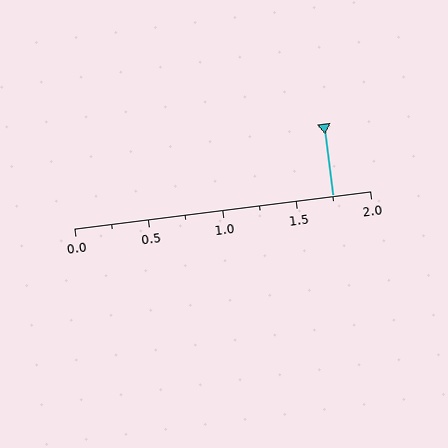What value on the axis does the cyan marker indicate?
The marker indicates approximately 1.75.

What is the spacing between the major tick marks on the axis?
The major ticks are spaced 0.5 apart.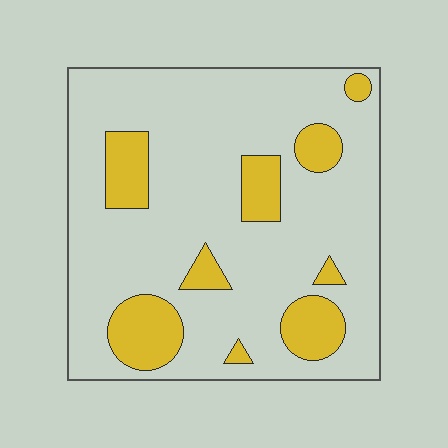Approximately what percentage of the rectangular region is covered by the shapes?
Approximately 20%.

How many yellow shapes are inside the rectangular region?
9.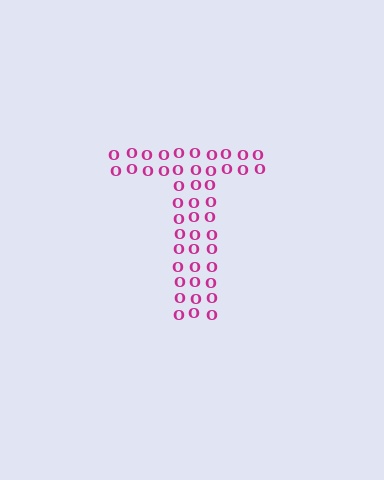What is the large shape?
The large shape is the letter T.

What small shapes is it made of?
It is made of small letter O's.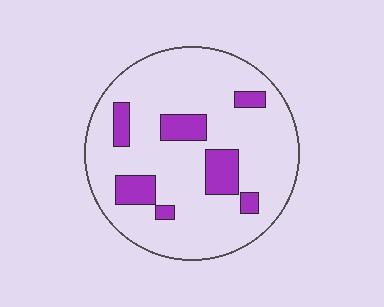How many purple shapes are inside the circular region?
7.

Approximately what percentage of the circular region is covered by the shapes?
Approximately 15%.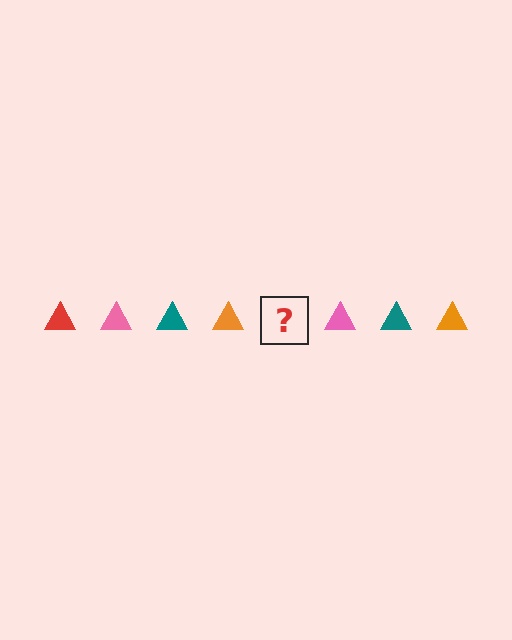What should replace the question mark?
The question mark should be replaced with a red triangle.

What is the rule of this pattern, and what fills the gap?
The rule is that the pattern cycles through red, pink, teal, orange triangles. The gap should be filled with a red triangle.